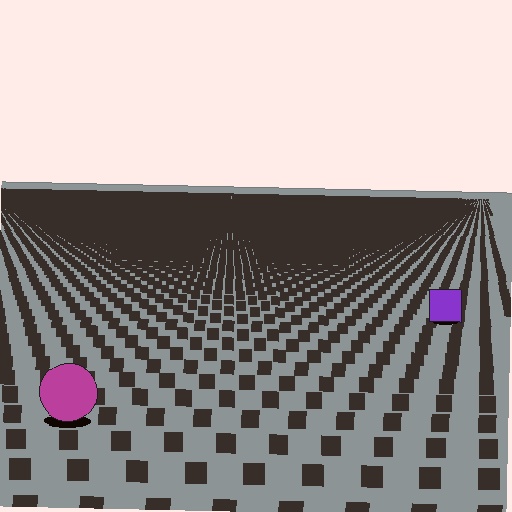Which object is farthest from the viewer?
The purple square is farthest from the viewer. It appears smaller and the ground texture around it is denser.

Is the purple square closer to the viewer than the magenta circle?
No. The magenta circle is closer — you can tell from the texture gradient: the ground texture is coarser near it.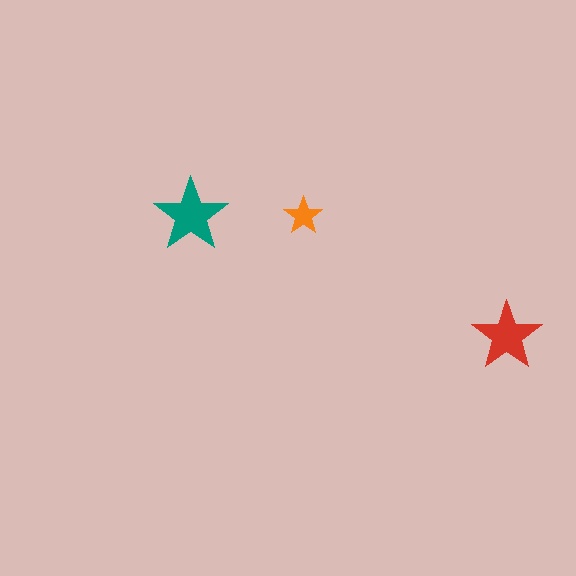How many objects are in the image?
There are 3 objects in the image.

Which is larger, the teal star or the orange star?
The teal one.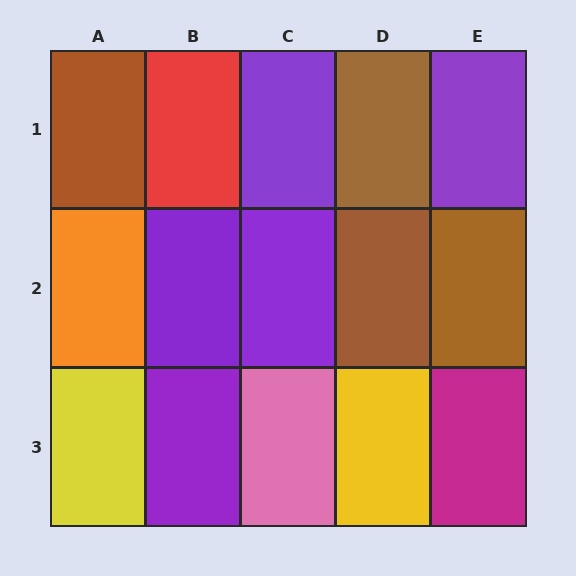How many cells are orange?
1 cell is orange.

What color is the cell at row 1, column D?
Brown.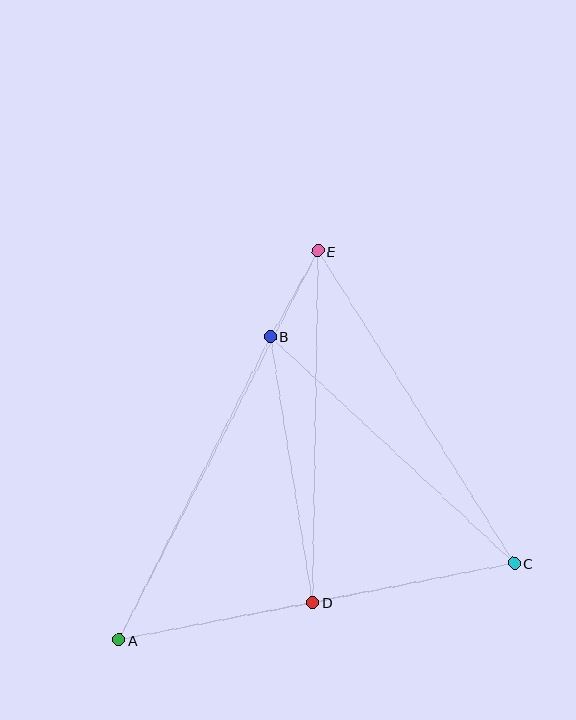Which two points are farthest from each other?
Points A and E are farthest from each other.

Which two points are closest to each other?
Points B and E are closest to each other.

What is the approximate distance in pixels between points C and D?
The distance between C and D is approximately 205 pixels.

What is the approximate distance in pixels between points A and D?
The distance between A and D is approximately 197 pixels.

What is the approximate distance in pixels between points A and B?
The distance between A and B is approximately 339 pixels.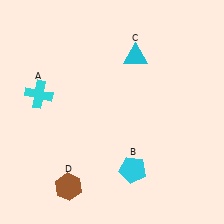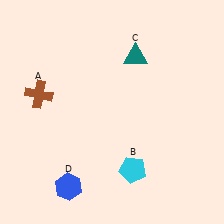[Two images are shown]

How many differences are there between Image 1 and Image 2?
There are 3 differences between the two images.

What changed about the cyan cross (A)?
In Image 1, A is cyan. In Image 2, it changed to brown.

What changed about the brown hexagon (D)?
In Image 1, D is brown. In Image 2, it changed to blue.